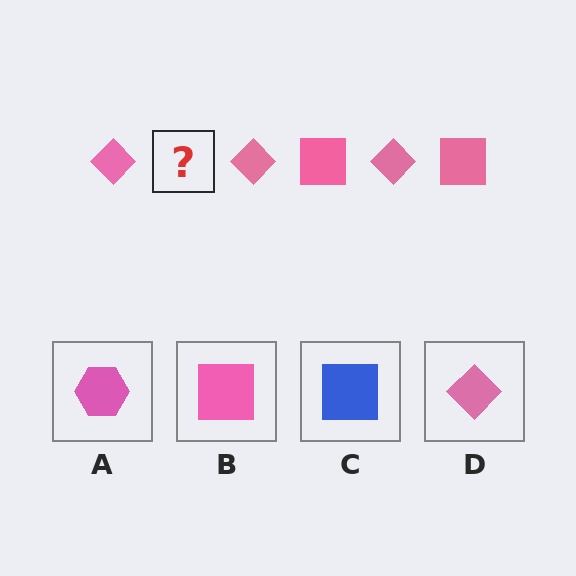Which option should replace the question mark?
Option B.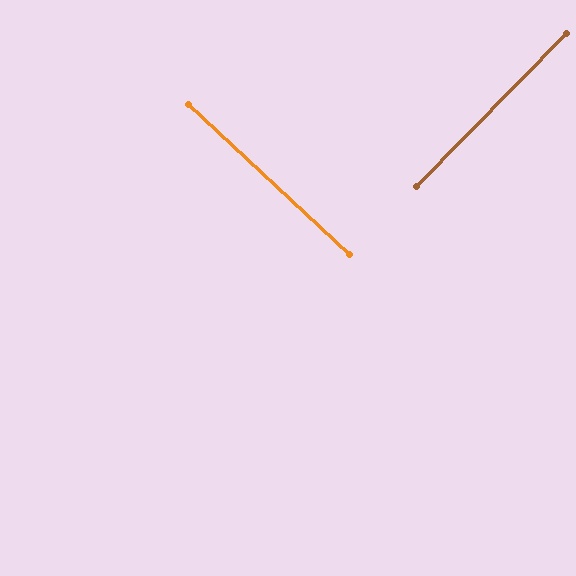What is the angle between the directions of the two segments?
Approximately 88 degrees.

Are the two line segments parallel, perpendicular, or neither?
Perpendicular — they meet at approximately 88°.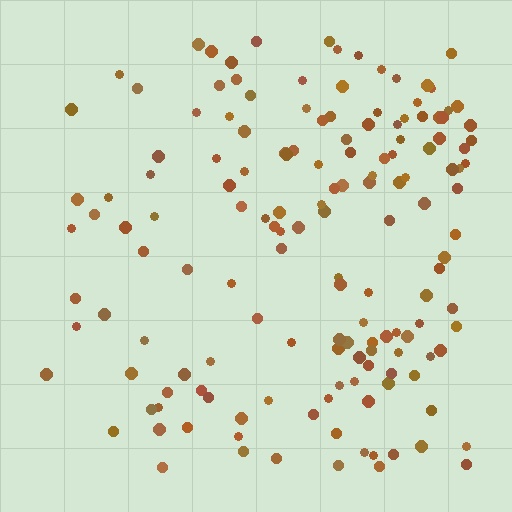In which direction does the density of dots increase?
From left to right, with the right side densest.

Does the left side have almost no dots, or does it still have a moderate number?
Still a moderate number, just noticeably fewer than the right.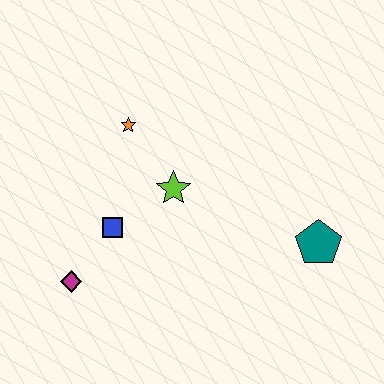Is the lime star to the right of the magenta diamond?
Yes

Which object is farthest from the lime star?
The teal pentagon is farthest from the lime star.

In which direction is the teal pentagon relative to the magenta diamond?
The teal pentagon is to the right of the magenta diamond.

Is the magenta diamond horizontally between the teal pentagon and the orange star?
No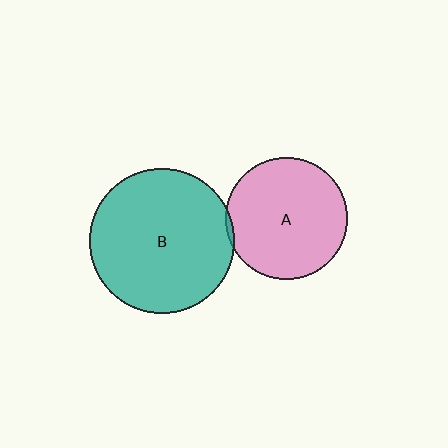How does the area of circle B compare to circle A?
Approximately 1.4 times.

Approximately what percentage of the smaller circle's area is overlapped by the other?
Approximately 5%.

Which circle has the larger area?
Circle B (teal).